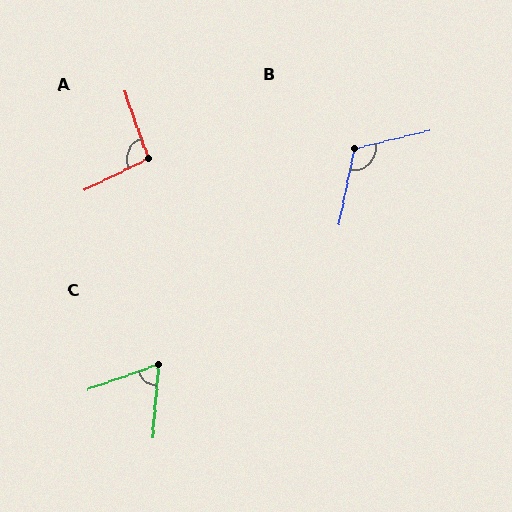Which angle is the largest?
B, at approximately 116 degrees.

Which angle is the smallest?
C, at approximately 66 degrees.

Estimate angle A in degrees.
Approximately 97 degrees.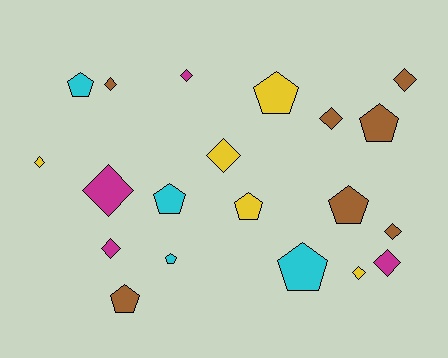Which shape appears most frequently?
Diamond, with 11 objects.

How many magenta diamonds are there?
There are 4 magenta diamonds.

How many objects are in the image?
There are 20 objects.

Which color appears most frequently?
Brown, with 7 objects.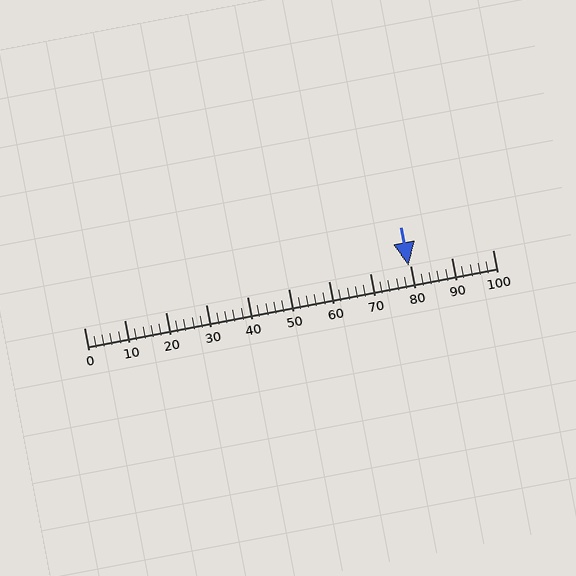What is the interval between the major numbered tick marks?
The major tick marks are spaced 10 units apart.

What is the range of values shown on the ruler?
The ruler shows values from 0 to 100.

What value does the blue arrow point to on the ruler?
The blue arrow points to approximately 79.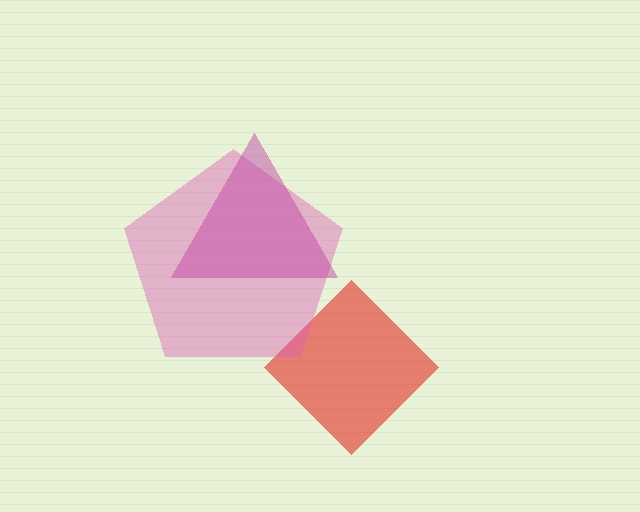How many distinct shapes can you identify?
There are 3 distinct shapes: a red diamond, a pink pentagon, a magenta triangle.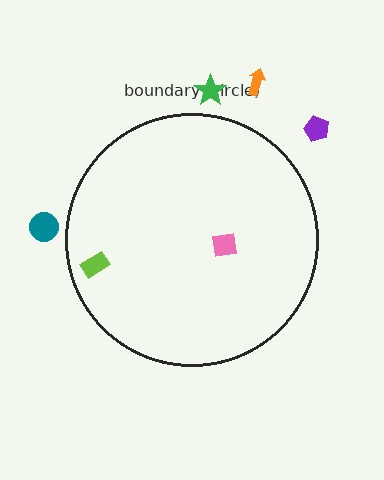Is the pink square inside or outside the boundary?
Inside.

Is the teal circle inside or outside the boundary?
Outside.